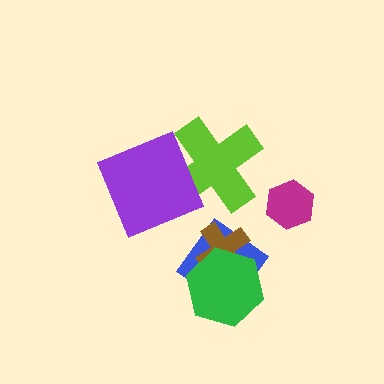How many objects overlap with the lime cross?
1 object overlaps with the lime cross.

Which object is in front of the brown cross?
The green hexagon is in front of the brown cross.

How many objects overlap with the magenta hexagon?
0 objects overlap with the magenta hexagon.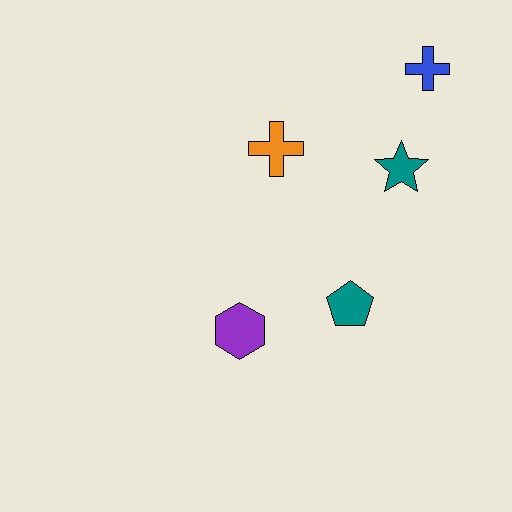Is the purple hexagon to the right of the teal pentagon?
No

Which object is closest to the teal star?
The blue cross is closest to the teal star.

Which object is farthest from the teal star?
The purple hexagon is farthest from the teal star.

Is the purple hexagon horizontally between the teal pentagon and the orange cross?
No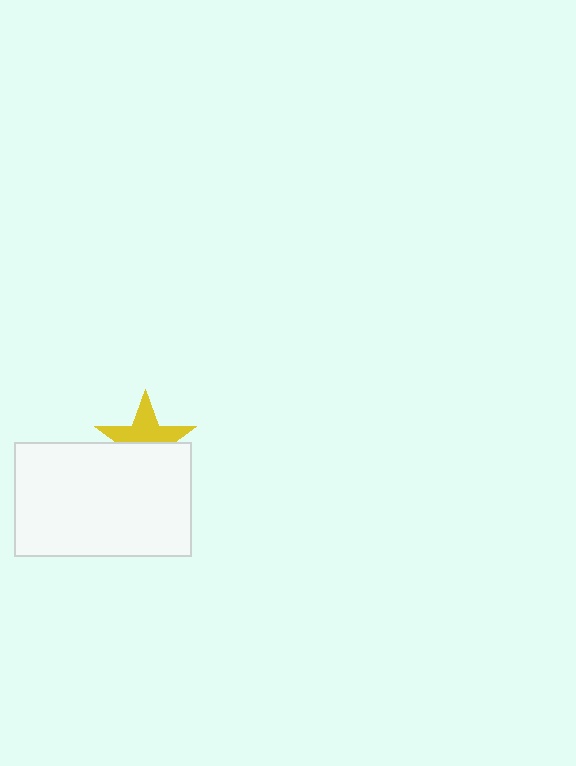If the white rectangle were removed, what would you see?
You would see the complete yellow star.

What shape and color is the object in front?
The object in front is a white rectangle.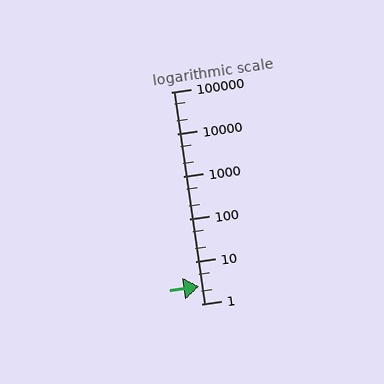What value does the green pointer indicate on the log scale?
The pointer indicates approximately 2.6.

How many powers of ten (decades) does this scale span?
The scale spans 5 decades, from 1 to 100000.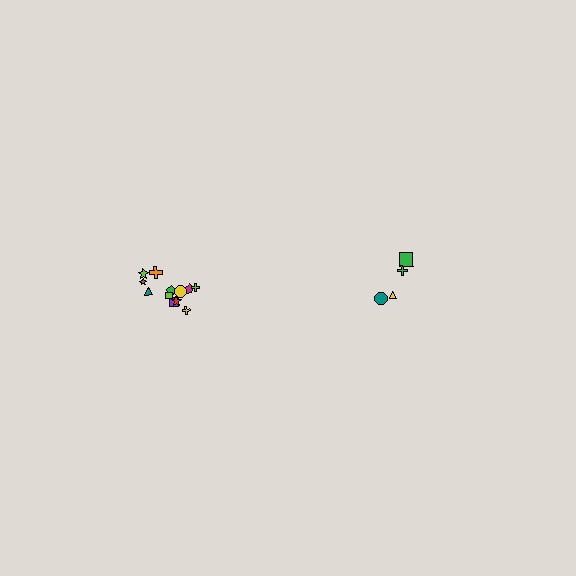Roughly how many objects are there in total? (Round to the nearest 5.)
Roughly 15 objects in total.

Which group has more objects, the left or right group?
The left group.